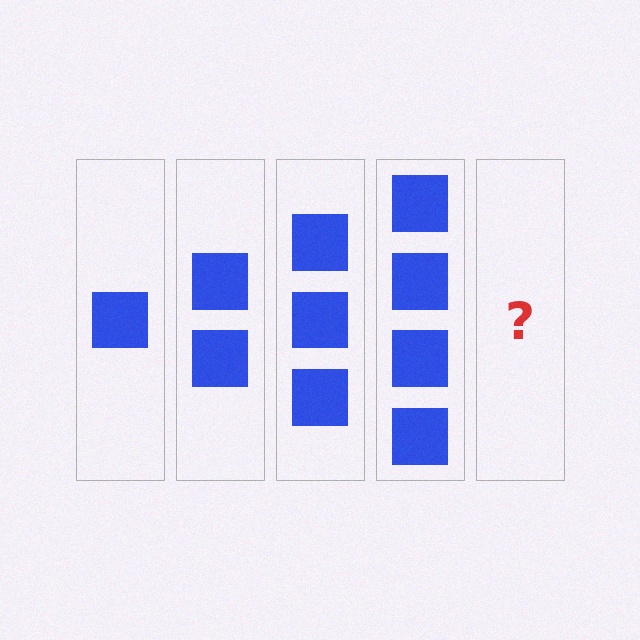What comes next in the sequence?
The next element should be 5 squares.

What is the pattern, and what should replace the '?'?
The pattern is that each step adds one more square. The '?' should be 5 squares.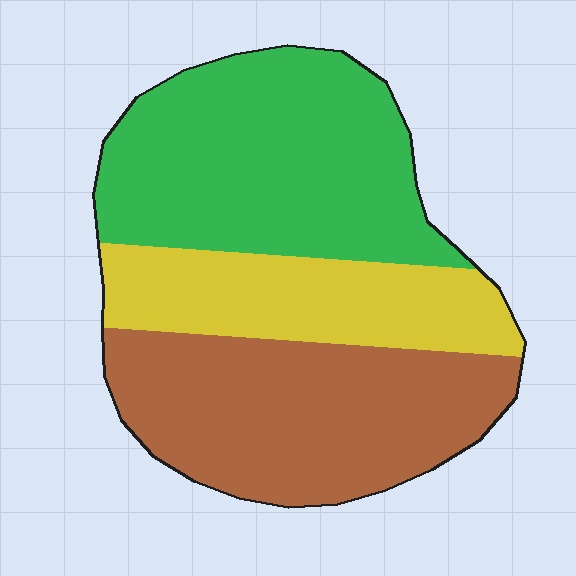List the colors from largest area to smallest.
From largest to smallest: green, brown, yellow.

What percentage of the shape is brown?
Brown takes up about three eighths (3/8) of the shape.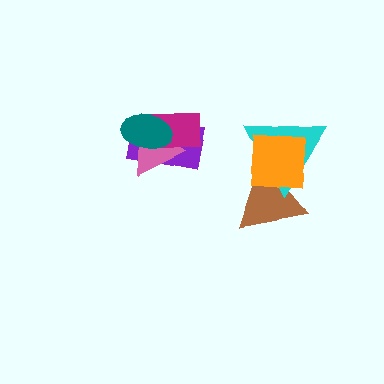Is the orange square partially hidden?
No, no other shape covers it.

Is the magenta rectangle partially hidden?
Yes, it is partially covered by another shape.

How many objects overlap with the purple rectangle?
3 objects overlap with the purple rectangle.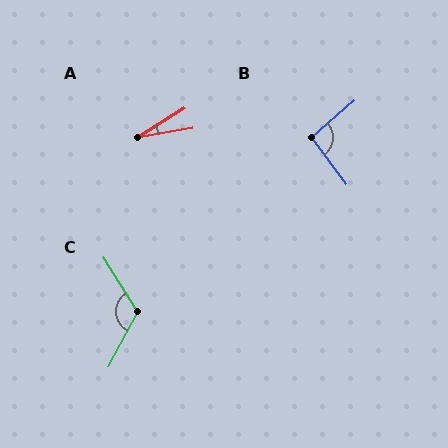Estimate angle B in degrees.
Approximately 94 degrees.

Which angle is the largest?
C, at approximately 120 degrees.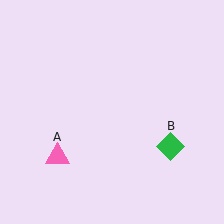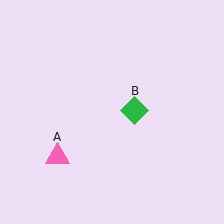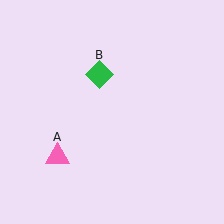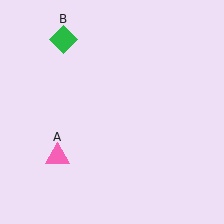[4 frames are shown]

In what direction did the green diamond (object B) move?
The green diamond (object B) moved up and to the left.